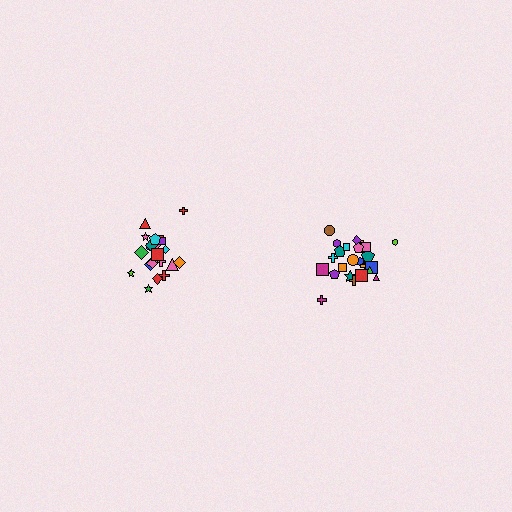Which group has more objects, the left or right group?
The right group.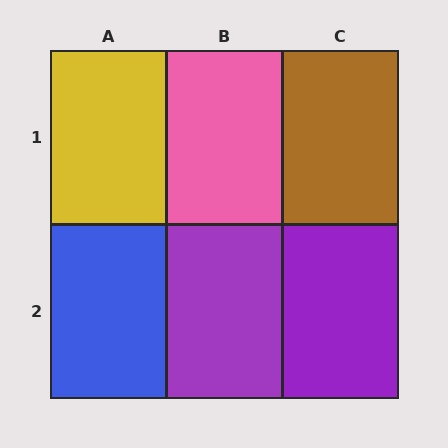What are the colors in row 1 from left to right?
Yellow, pink, brown.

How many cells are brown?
1 cell is brown.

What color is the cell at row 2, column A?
Blue.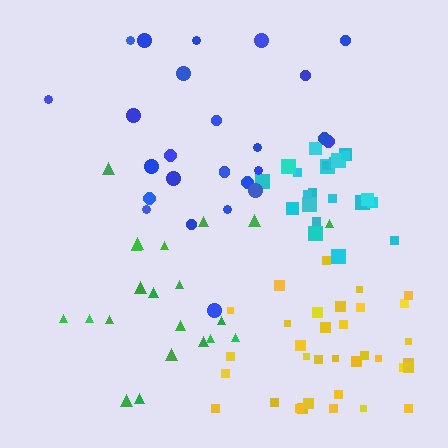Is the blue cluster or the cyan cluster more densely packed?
Cyan.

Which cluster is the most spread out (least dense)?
Blue.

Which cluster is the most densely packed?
Cyan.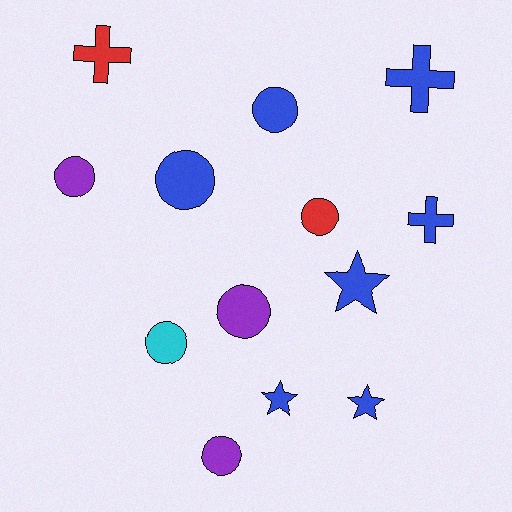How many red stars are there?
There are no red stars.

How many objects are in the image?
There are 13 objects.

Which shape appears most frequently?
Circle, with 7 objects.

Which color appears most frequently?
Blue, with 7 objects.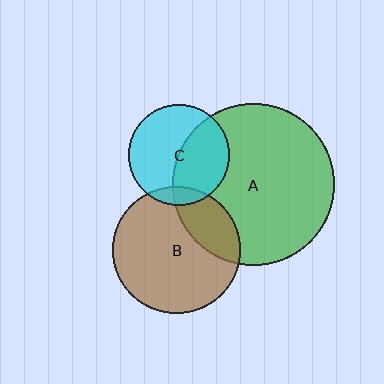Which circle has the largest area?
Circle A (green).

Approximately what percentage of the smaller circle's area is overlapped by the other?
Approximately 10%.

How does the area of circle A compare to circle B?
Approximately 1.6 times.